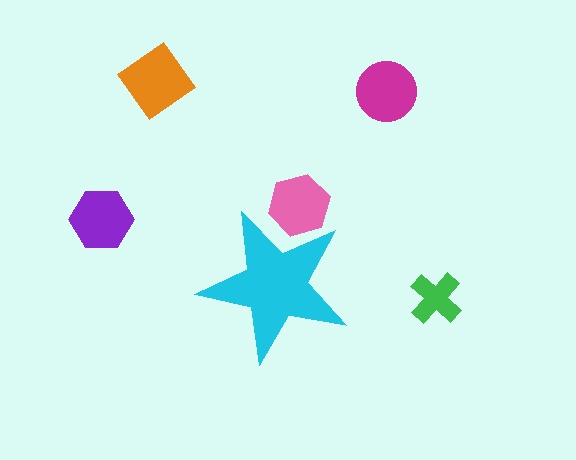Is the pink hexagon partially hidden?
Yes, the pink hexagon is partially hidden behind the cyan star.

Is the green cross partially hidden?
No, the green cross is fully visible.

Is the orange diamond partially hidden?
No, the orange diamond is fully visible.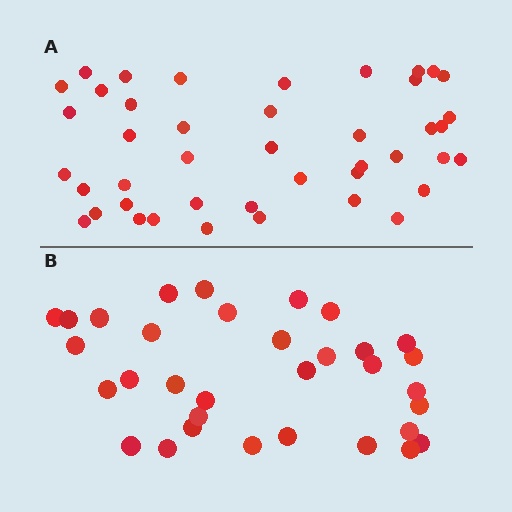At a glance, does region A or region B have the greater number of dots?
Region A (the top region) has more dots.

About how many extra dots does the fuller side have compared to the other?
Region A has roughly 10 or so more dots than region B.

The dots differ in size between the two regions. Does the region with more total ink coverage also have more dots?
No. Region B has more total ink coverage because its dots are larger, but region A actually contains more individual dots. Total area can be misleading — the number of items is what matters here.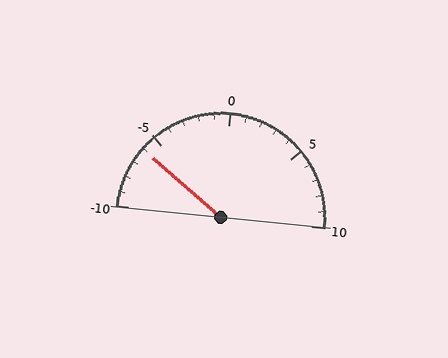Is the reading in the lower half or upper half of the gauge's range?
The reading is in the lower half of the range (-10 to 10).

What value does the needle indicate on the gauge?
The needle indicates approximately -6.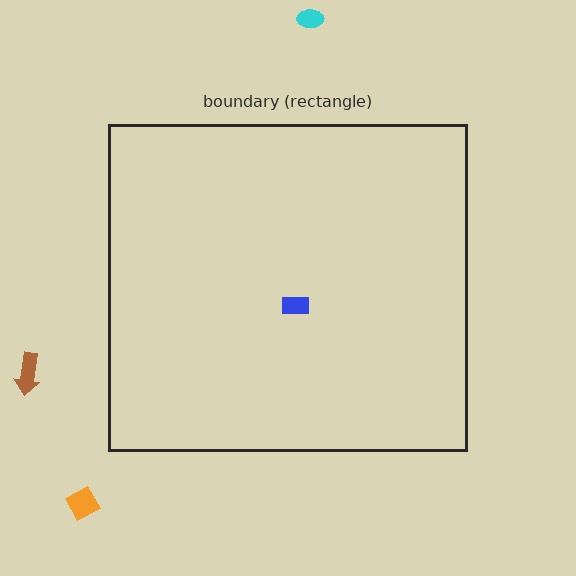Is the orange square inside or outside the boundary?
Outside.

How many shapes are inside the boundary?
1 inside, 3 outside.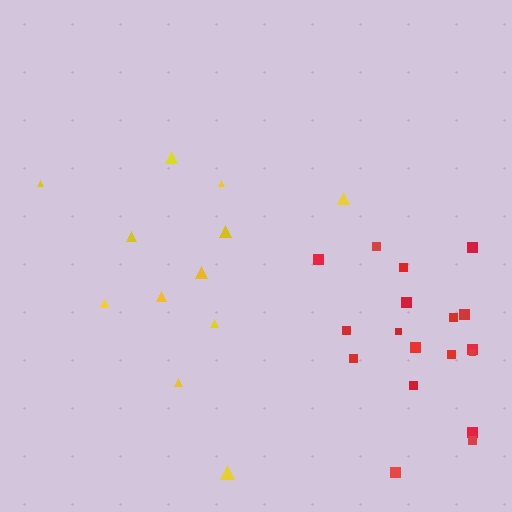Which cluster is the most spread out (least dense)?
Yellow.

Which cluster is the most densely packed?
Red.